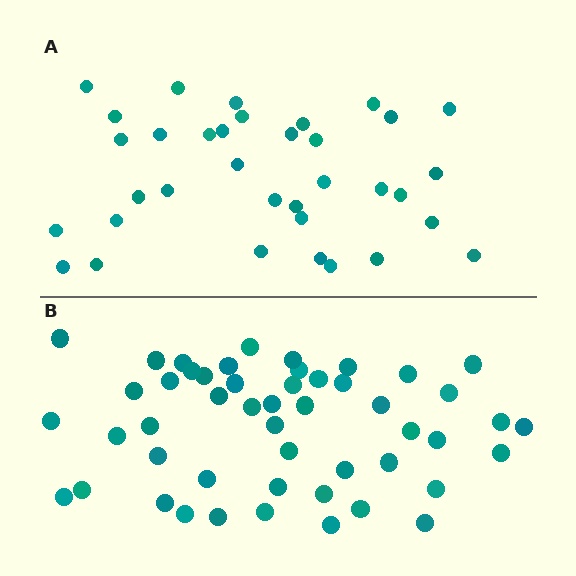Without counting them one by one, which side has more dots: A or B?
Region B (the bottom region) has more dots.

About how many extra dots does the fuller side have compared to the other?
Region B has approximately 15 more dots than region A.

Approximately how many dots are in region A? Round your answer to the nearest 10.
About 40 dots. (The exact count is 35, which rounds to 40.)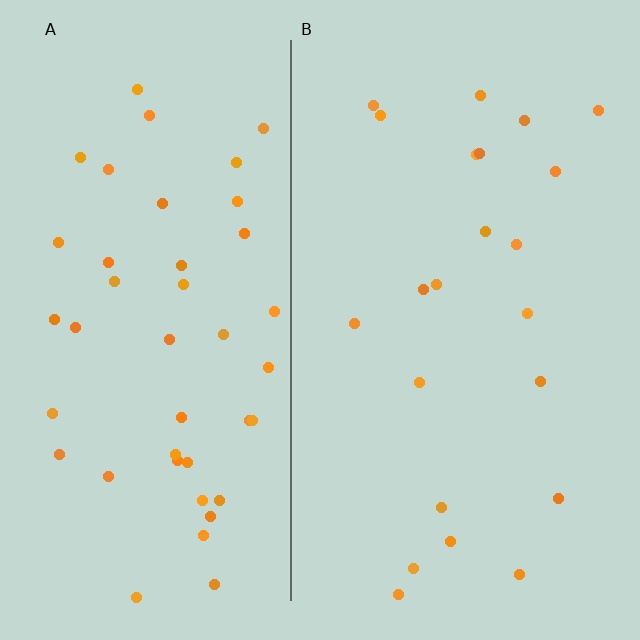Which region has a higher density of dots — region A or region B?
A (the left).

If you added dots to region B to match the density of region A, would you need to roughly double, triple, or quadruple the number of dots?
Approximately double.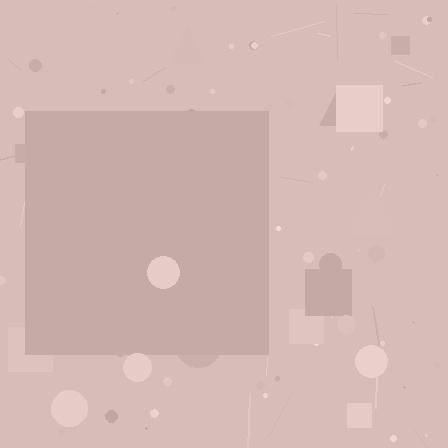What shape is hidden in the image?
A square is hidden in the image.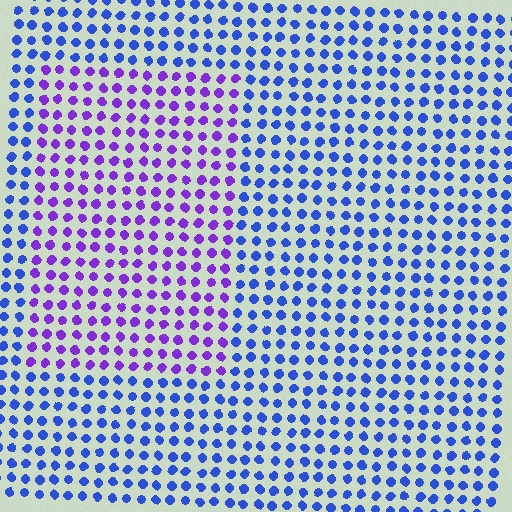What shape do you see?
I see a rectangle.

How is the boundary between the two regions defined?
The boundary is defined purely by a slight shift in hue (about 44 degrees). Spacing, size, and orientation are identical on both sides.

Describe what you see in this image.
The image is filled with small blue elements in a uniform arrangement. A rectangle-shaped region is visible where the elements are tinted to a slightly different hue, forming a subtle color boundary.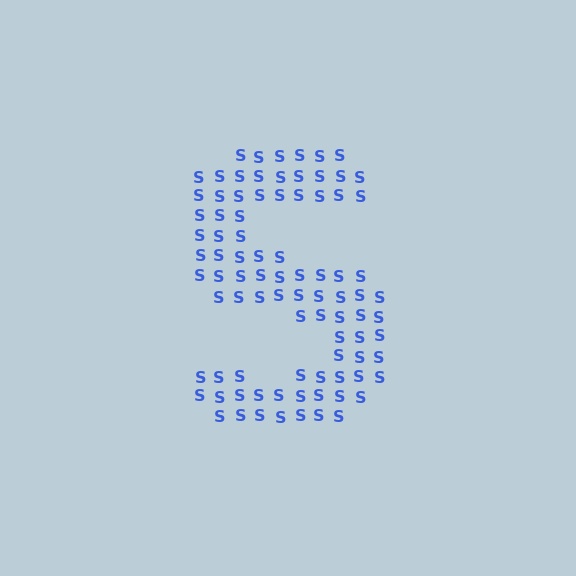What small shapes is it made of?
It is made of small letter S's.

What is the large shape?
The large shape is the letter S.